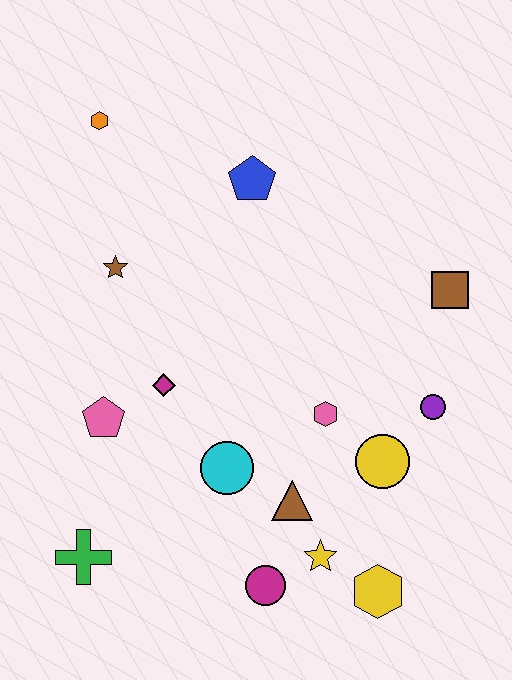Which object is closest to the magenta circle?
The yellow star is closest to the magenta circle.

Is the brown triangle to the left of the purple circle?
Yes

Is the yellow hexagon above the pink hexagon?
No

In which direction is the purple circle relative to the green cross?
The purple circle is to the right of the green cross.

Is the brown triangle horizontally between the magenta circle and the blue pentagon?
No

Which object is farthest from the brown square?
The green cross is farthest from the brown square.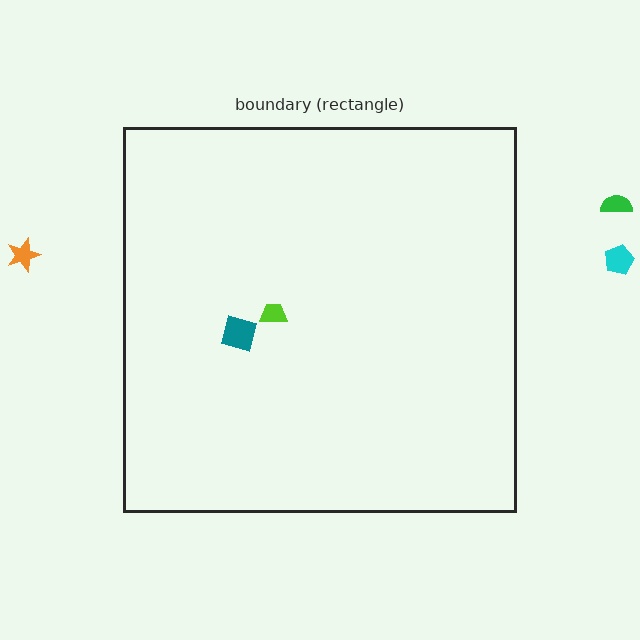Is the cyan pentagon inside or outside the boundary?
Outside.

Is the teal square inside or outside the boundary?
Inside.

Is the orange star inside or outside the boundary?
Outside.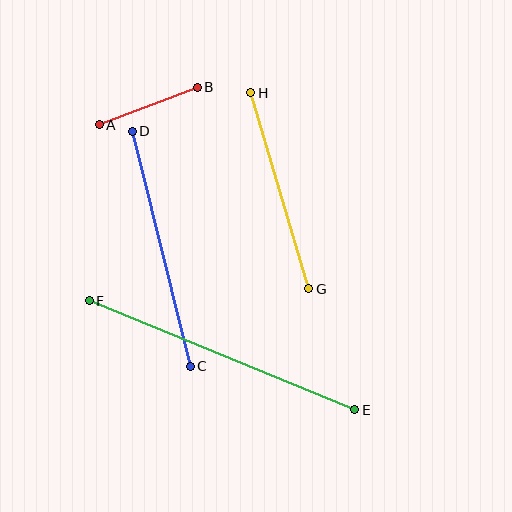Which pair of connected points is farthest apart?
Points E and F are farthest apart.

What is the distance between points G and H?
The distance is approximately 204 pixels.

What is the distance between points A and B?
The distance is approximately 105 pixels.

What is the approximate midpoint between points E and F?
The midpoint is at approximately (222, 355) pixels.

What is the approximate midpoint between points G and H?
The midpoint is at approximately (280, 191) pixels.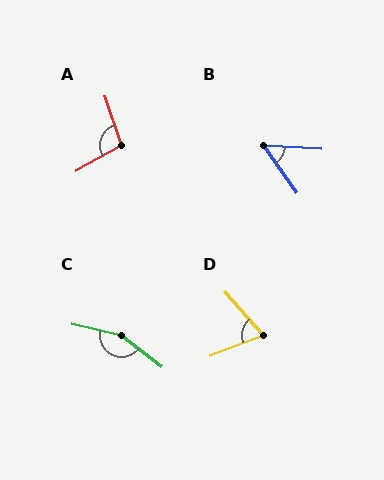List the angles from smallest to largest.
B (51°), D (69°), A (101°), C (156°).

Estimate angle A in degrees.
Approximately 101 degrees.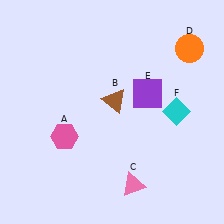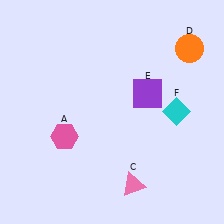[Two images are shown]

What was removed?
The brown triangle (B) was removed in Image 2.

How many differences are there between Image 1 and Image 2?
There is 1 difference between the two images.